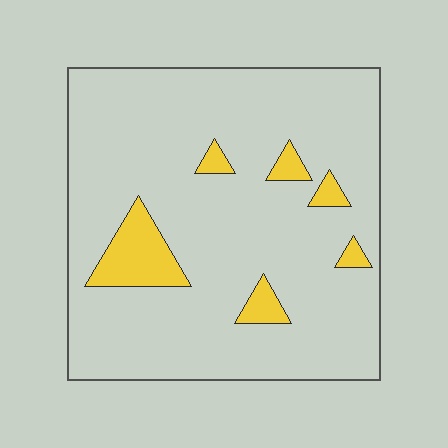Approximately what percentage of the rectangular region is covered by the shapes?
Approximately 10%.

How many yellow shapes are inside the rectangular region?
6.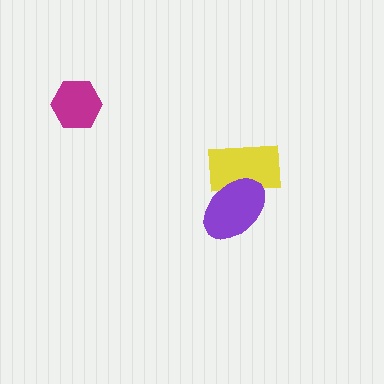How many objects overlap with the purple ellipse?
1 object overlaps with the purple ellipse.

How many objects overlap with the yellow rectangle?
1 object overlaps with the yellow rectangle.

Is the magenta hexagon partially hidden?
No, no other shape covers it.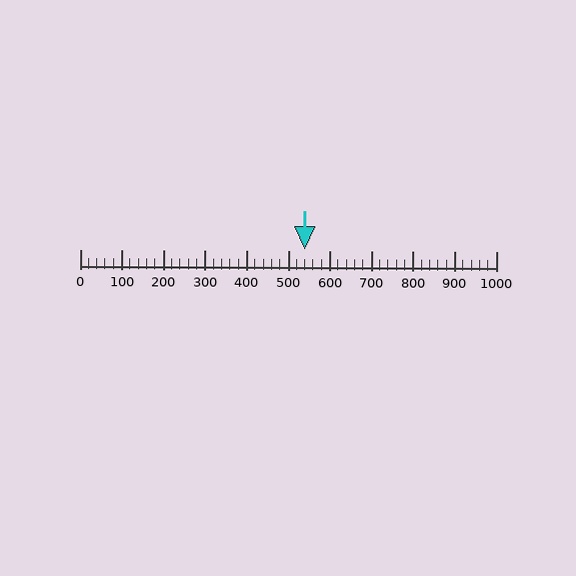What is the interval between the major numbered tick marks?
The major tick marks are spaced 100 units apart.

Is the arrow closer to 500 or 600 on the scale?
The arrow is closer to 500.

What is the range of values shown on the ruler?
The ruler shows values from 0 to 1000.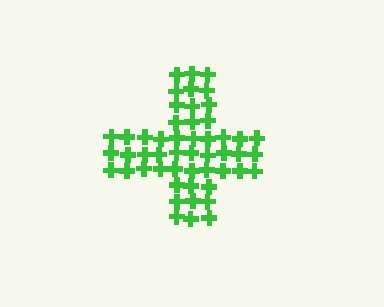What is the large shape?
The large shape is a cross.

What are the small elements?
The small elements are crosses.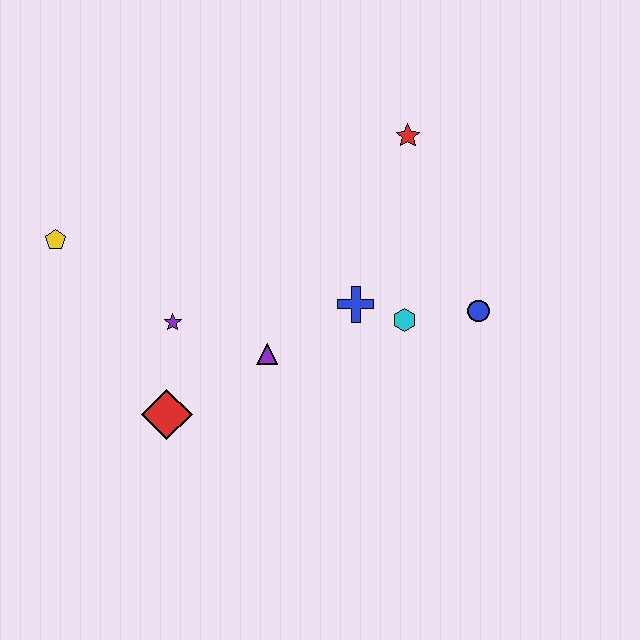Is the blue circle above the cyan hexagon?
Yes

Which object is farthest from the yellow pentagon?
The blue circle is farthest from the yellow pentagon.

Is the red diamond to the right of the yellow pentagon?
Yes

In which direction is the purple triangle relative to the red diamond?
The purple triangle is to the right of the red diamond.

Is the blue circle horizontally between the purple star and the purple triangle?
No